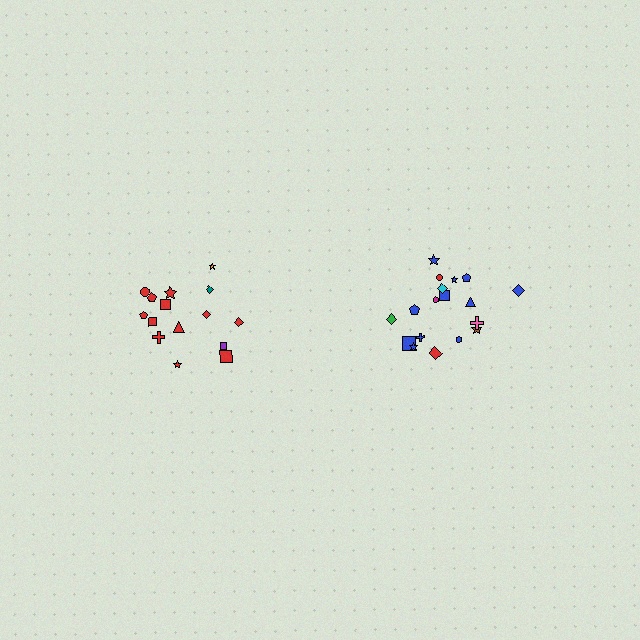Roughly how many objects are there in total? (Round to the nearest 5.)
Roughly 35 objects in total.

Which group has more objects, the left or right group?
The right group.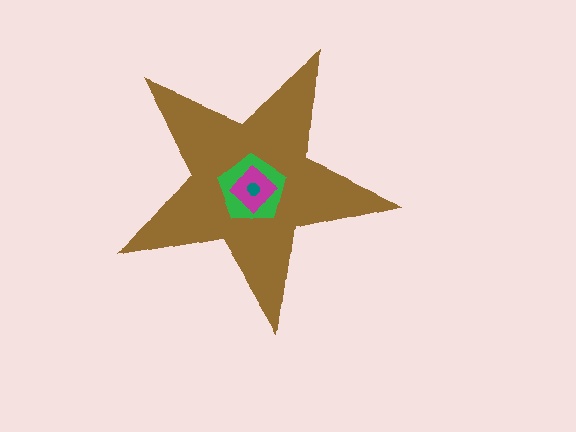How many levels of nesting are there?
4.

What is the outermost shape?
The brown star.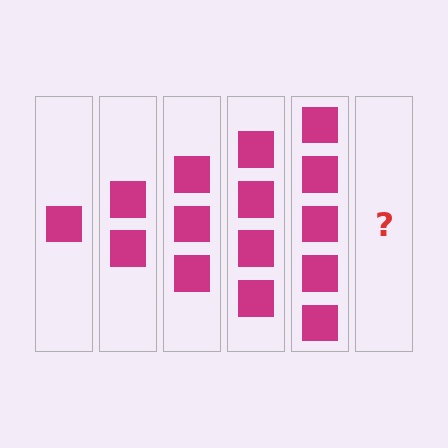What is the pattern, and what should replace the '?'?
The pattern is that each step adds one more square. The '?' should be 6 squares.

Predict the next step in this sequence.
The next step is 6 squares.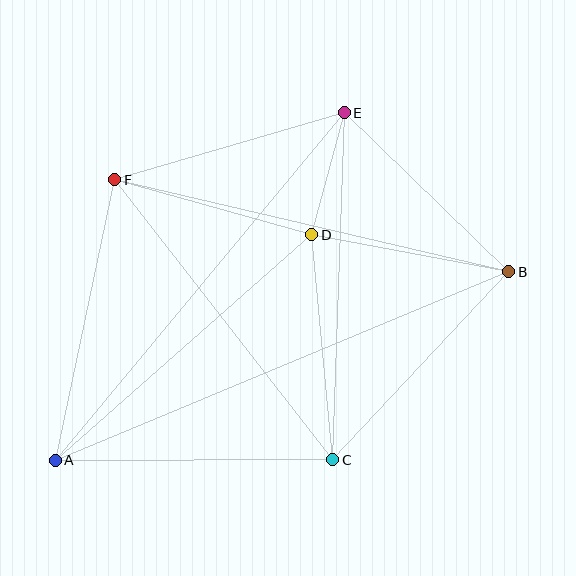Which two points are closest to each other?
Points D and E are closest to each other.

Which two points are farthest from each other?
Points A and B are farthest from each other.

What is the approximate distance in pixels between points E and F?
The distance between E and F is approximately 239 pixels.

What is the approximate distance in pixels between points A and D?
The distance between A and D is approximately 342 pixels.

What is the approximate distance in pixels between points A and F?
The distance between A and F is approximately 287 pixels.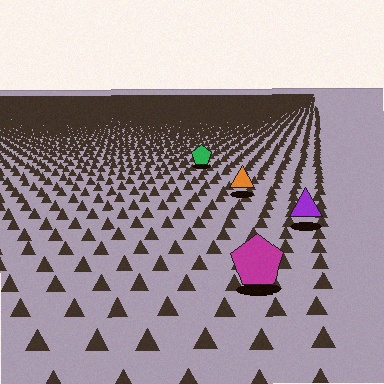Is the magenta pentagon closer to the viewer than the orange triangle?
Yes. The magenta pentagon is closer — you can tell from the texture gradient: the ground texture is coarser near it.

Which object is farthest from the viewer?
The green pentagon is farthest from the viewer. It appears smaller and the ground texture around it is denser.